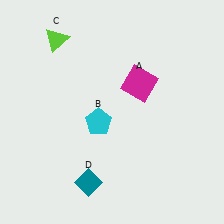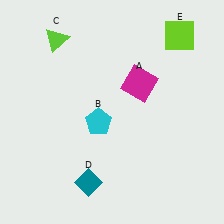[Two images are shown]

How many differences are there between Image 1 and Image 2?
There is 1 difference between the two images.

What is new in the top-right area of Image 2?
A lime square (E) was added in the top-right area of Image 2.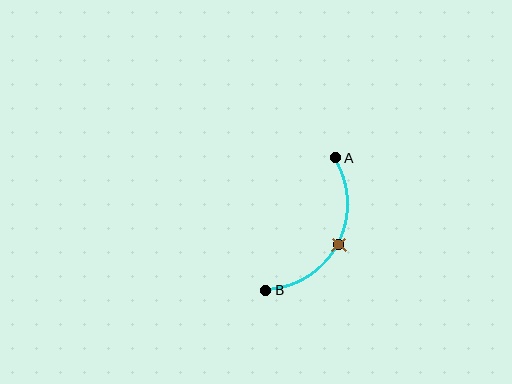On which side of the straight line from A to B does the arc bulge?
The arc bulges to the right of the straight line connecting A and B.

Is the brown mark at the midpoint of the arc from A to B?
Yes. The brown mark lies on the arc at equal arc-length from both A and B — it is the arc midpoint.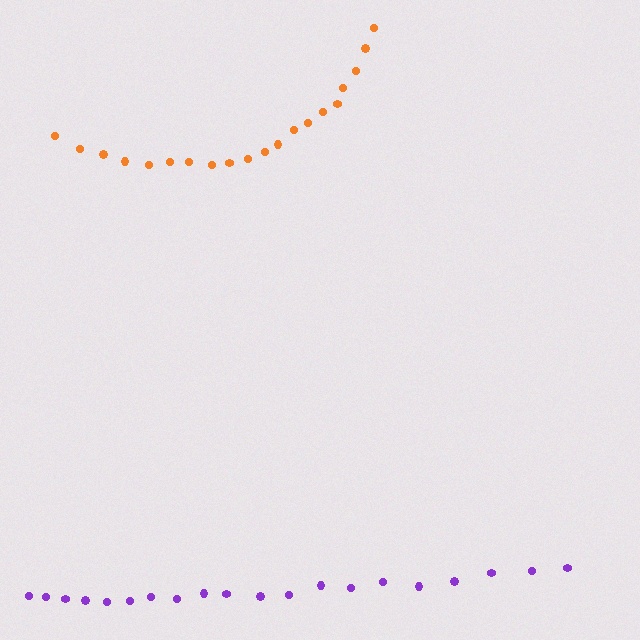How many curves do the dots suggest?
There are 2 distinct paths.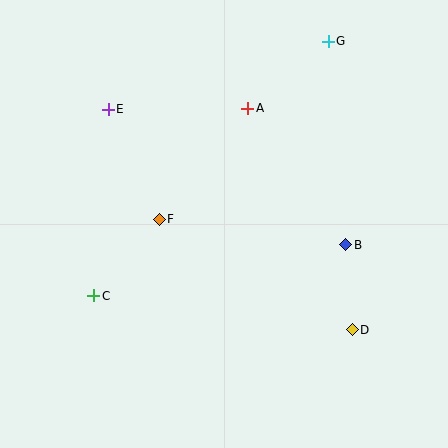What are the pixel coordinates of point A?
Point A is at (248, 108).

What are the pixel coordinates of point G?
Point G is at (328, 41).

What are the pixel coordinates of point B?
Point B is at (346, 245).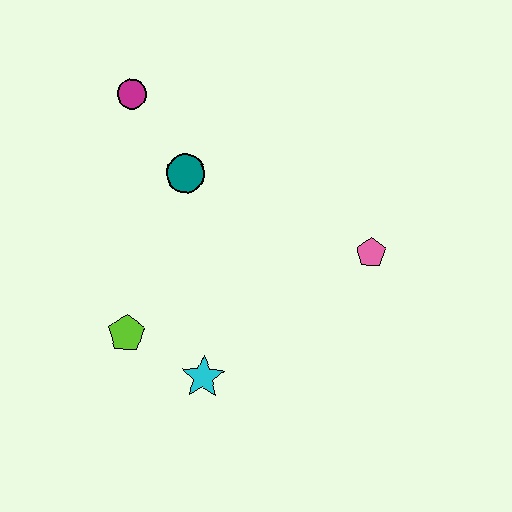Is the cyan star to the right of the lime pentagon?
Yes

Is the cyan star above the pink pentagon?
No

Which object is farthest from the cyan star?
The magenta circle is farthest from the cyan star.